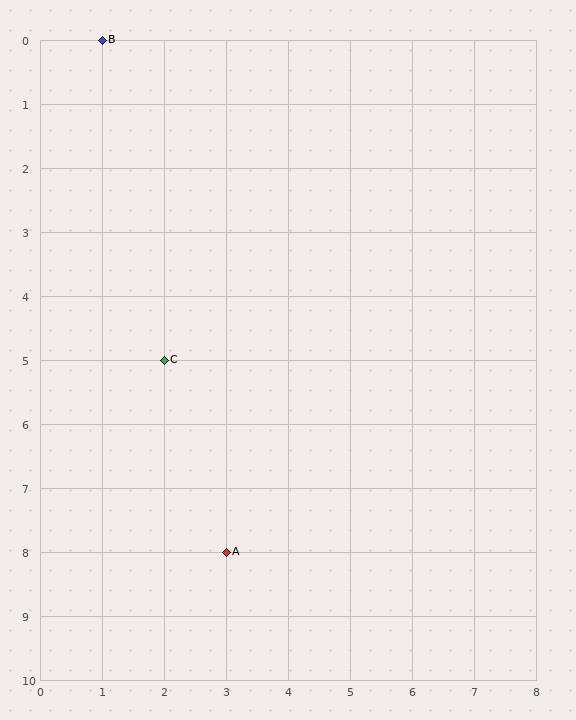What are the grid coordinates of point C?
Point C is at grid coordinates (2, 5).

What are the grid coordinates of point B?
Point B is at grid coordinates (1, 0).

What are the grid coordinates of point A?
Point A is at grid coordinates (3, 8).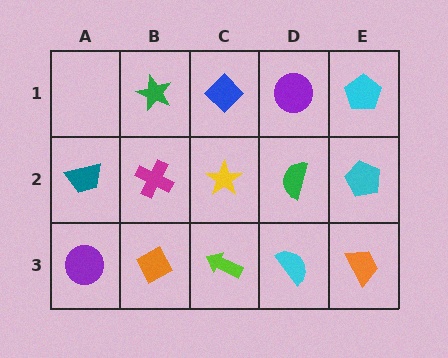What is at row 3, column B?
An orange diamond.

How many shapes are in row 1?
4 shapes.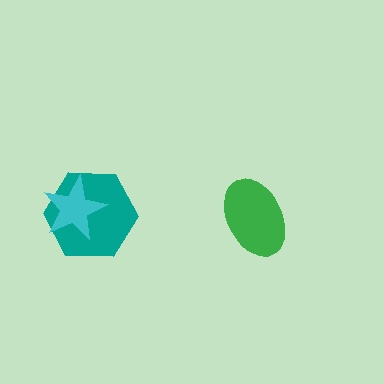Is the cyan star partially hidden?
No, no other shape covers it.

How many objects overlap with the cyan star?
1 object overlaps with the cyan star.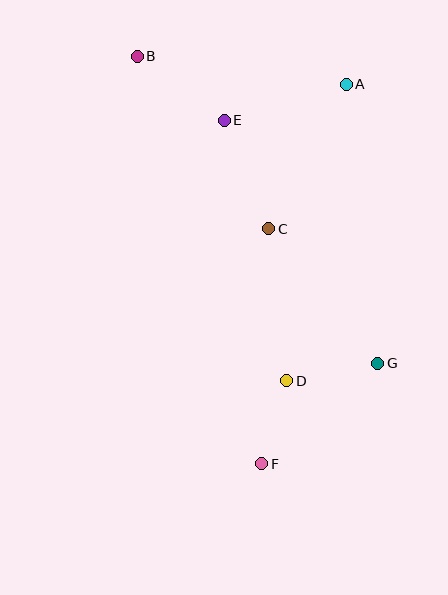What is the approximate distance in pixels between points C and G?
The distance between C and G is approximately 173 pixels.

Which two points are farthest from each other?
Points B and F are farthest from each other.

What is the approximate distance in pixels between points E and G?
The distance between E and G is approximately 288 pixels.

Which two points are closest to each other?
Points D and F are closest to each other.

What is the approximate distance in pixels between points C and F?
The distance between C and F is approximately 235 pixels.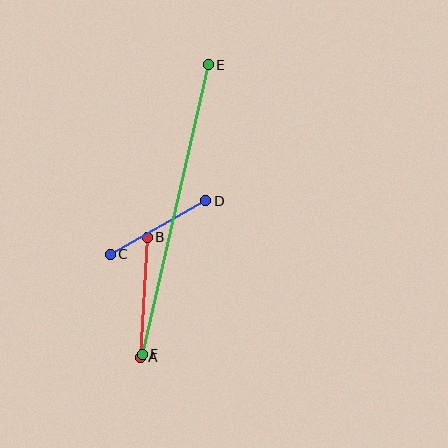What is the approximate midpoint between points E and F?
The midpoint is at approximately (175, 209) pixels.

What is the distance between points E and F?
The distance is approximately 297 pixels.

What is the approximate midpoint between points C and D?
The midpoint is at approximately (158, 227) pixels.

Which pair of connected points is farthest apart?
Points E and F are farthest apart.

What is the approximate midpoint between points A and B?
The midpoint is at approximately (144, 297) pixels.